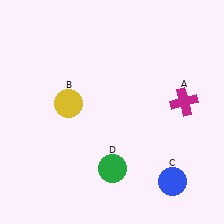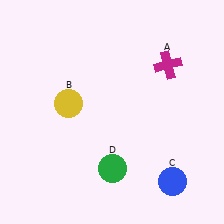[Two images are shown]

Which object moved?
The magenta cross (A) moved up.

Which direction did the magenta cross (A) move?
The magenta cross (A) moved up.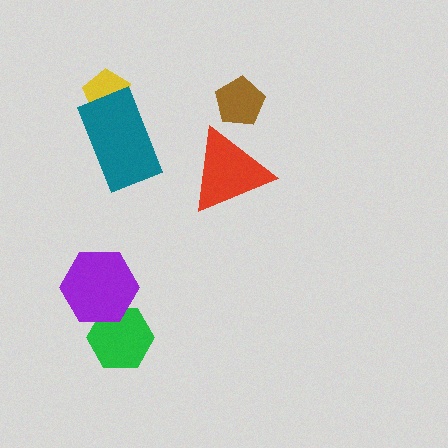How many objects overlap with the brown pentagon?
0 objects overlap with the brown pentagon.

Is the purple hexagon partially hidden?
No, no other shape covers it.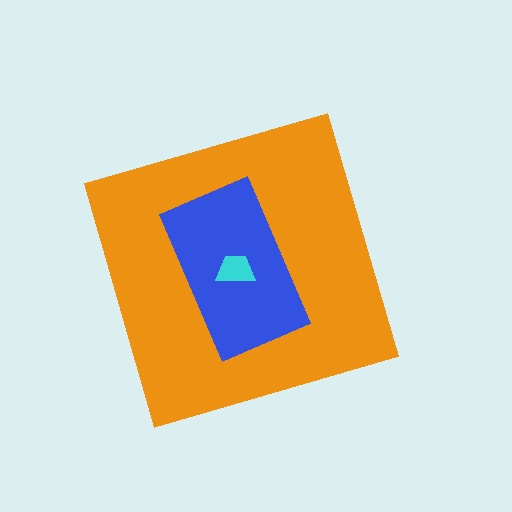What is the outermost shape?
The orange diamond.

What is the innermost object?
The cyan trapezoid.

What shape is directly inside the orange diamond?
The blue rectangle.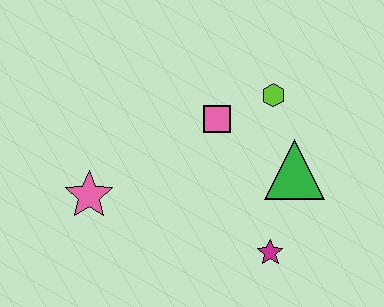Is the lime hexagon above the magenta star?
Yes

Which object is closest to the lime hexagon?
The pink square is closest to the lime hexagon.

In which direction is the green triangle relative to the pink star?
The green triangle is to the right of the pink star.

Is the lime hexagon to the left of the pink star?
No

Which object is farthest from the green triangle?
The pink star is farthest from the green triangle.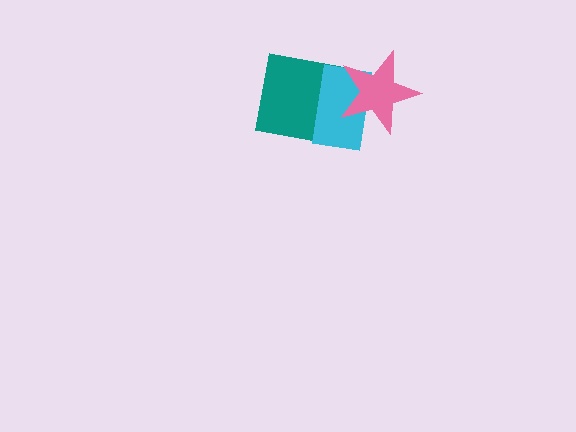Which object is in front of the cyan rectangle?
The pink star is in front of the cyan rectangle.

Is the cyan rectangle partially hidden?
Yes, it is partially covered by another shape.